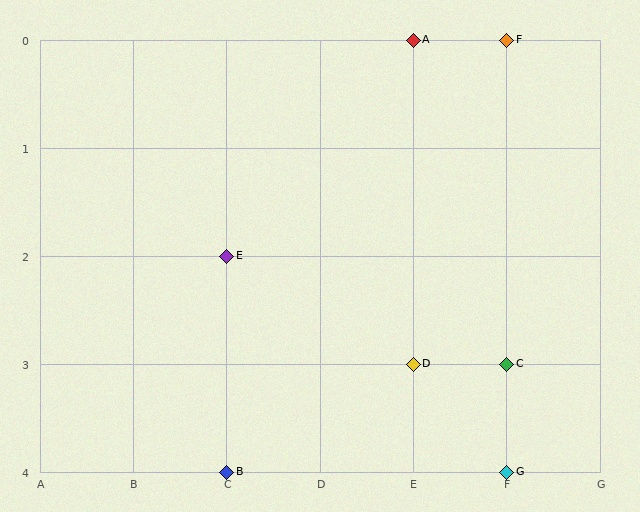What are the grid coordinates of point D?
Point D is at grid coordinates (E, 3).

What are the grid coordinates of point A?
Point A is at grid coordinates (E, 0).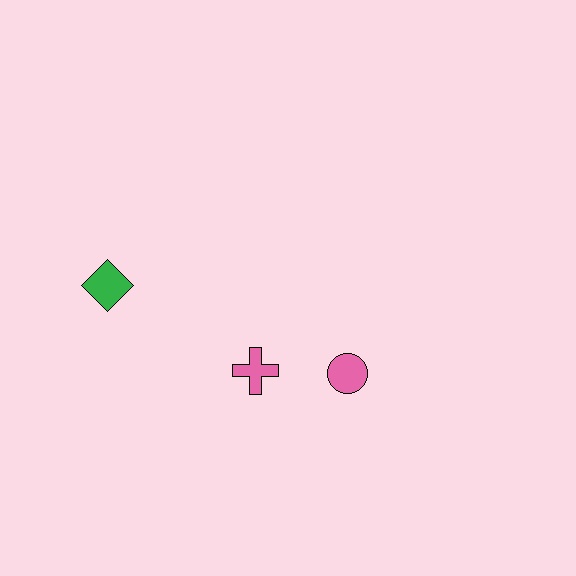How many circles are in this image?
There is 1 circle.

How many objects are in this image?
There are 3 objects.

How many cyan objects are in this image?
There are no cyan objects.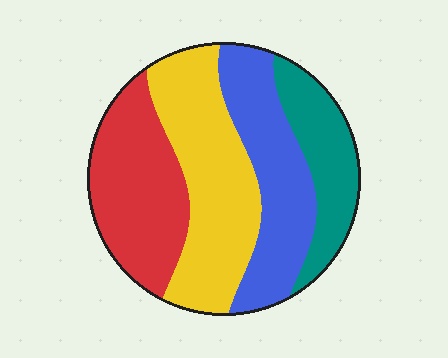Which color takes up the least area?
Teal, at roughly 15%.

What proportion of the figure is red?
Red takes up about one quarter (1/4) of the figure.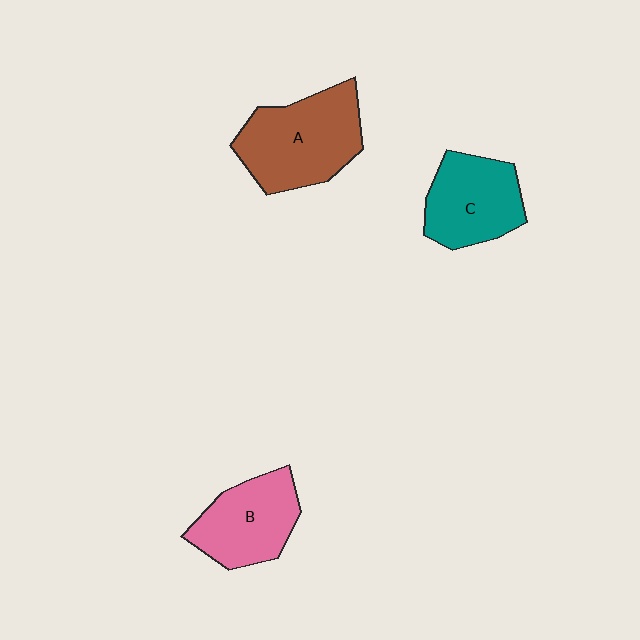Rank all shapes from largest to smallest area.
From largest to smallest: A (brown), C (teal), B (pink).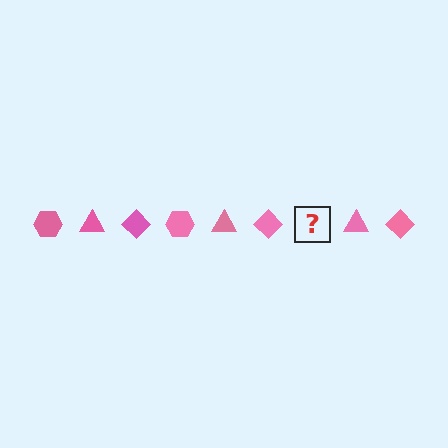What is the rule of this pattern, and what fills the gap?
The rule is that the pattern cycles through hexagon, triangle, diamond shapes in pink. The gap should be filled with a pink hexagon.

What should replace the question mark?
The question mark should be replaced with a pink hexagon.